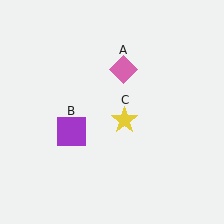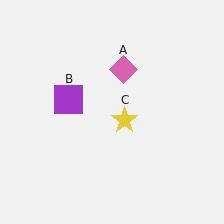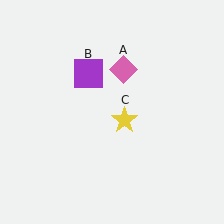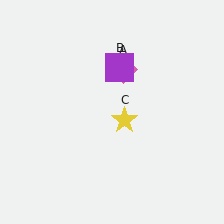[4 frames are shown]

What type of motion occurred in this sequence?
The purple square (object B) rotated clockwise around the center of the scene.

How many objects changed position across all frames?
1 object changed position: purple square (object B).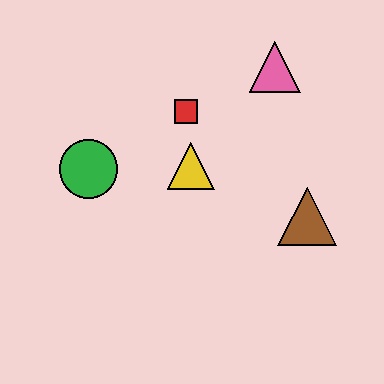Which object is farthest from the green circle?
The brown triangle is farthest from the green circle.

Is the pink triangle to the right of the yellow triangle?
Yes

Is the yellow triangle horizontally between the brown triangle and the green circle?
Yes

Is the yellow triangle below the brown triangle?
No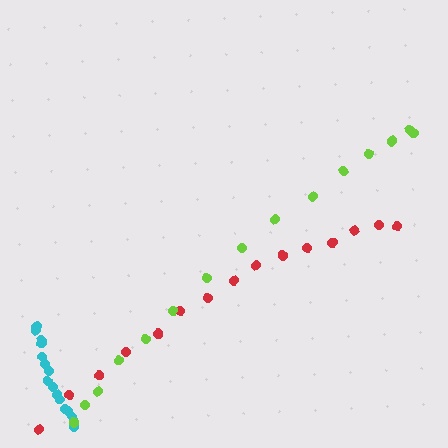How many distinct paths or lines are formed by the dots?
There are 3 distinct paths.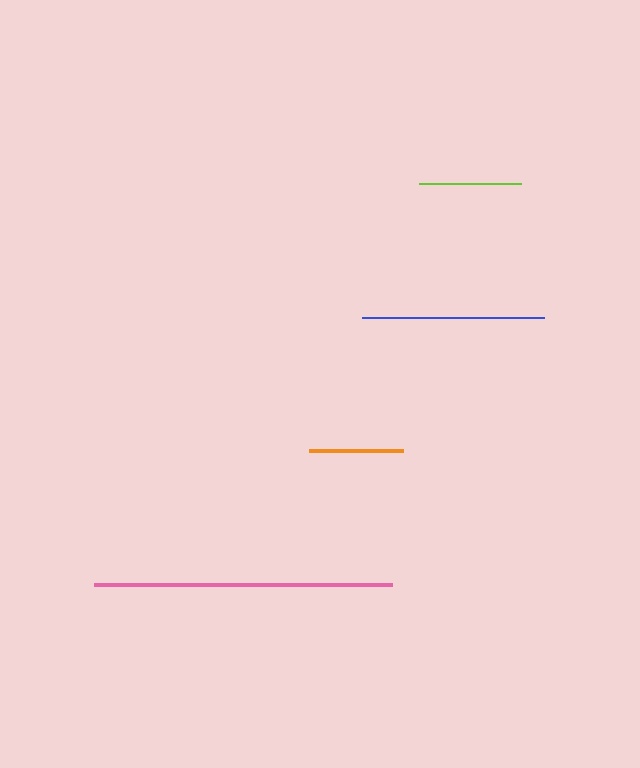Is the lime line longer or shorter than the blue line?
The blue line is longer than the lime line.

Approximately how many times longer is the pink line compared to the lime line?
The pink line is approximately 2.9 times the length of the lime line.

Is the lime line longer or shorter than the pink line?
The pink line is longer than the lime line.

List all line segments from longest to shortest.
From longest to shortest: pink, blue, lime, orange.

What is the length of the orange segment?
The orange segment is approximately 95 pixels long.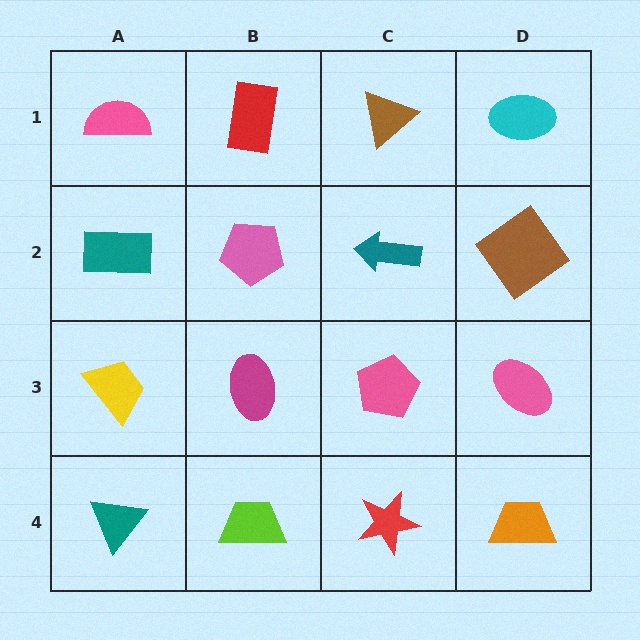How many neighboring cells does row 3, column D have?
3.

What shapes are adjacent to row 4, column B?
A magenta ellipse (row 3, column B), a teal triangle (row 4, column A), a red star (row 4, column C).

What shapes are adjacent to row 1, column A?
A teal rectangle (row 2, column A), a red rectangle (row 1, column B).